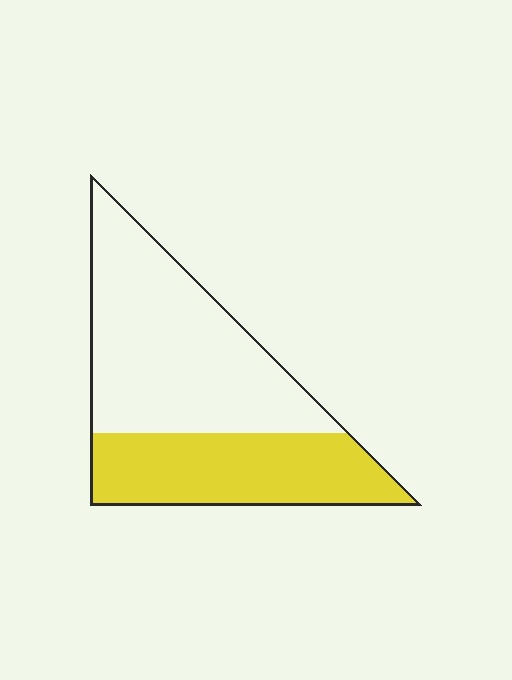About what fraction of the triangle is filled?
About two fifths (2/5).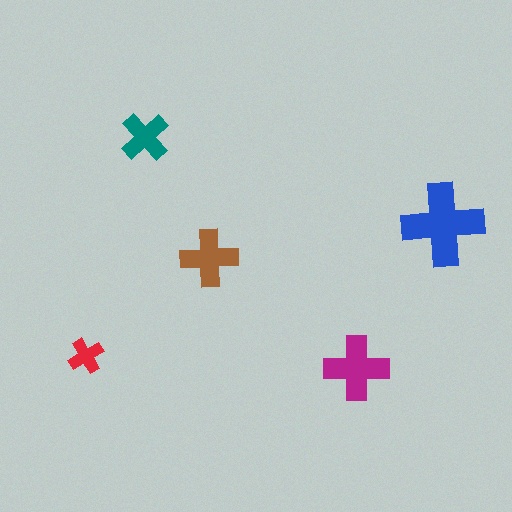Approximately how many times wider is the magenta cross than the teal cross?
About 1.5 times wider.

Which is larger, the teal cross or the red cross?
The teal one.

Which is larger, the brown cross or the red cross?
The brown one.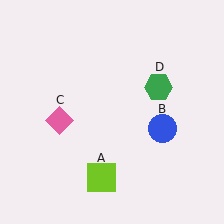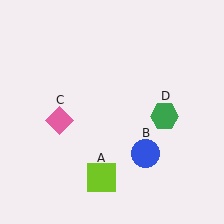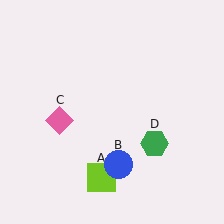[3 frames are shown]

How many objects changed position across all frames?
2 objects changed position: blue circle (object B), green hexagon (object D).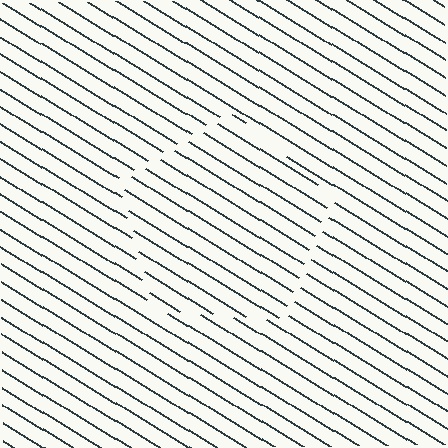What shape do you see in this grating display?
An illusory pentagon. The interior of the shape contains the same grating, shifted by half a period — the contour is defined by the phase discontinuity where line-ends from the inner and outer gratings abut.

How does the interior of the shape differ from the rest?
The interior of the shape contains the same grating, shifted by half a period — the contour is defined by the phase discontinuity where line-ends from the inner and outer gratings abut.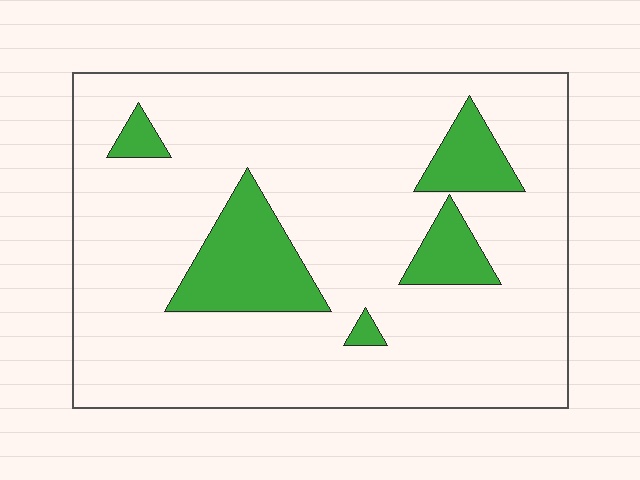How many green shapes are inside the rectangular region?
5.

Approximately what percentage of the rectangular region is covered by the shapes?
Approximately 15%.